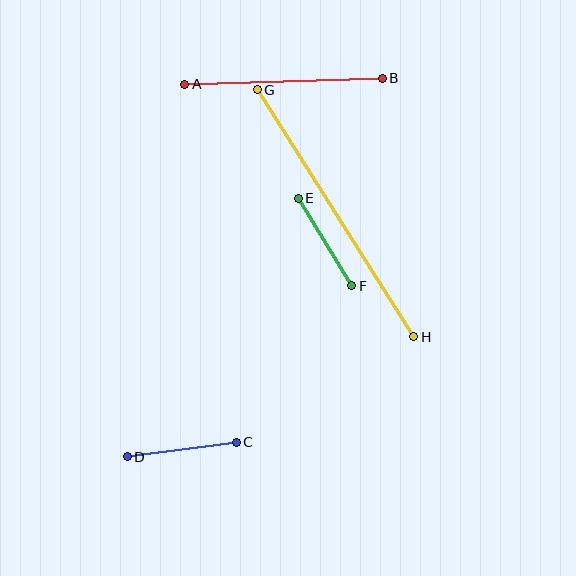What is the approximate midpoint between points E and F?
The midpoint is at approximately (325, 242) pixels.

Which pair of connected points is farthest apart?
Points G and H are farthest apart.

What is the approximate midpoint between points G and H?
The midpoint is at approximately (335, 213) pixels.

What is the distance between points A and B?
The distance is approximately 198 pixels.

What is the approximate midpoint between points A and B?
The midpoint is at approximately (284, 81) pixels.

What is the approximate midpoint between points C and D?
The midpoint is at approximately (182, 450) pixels.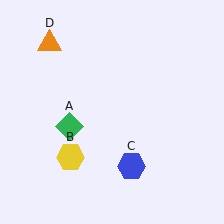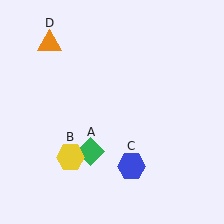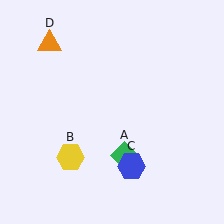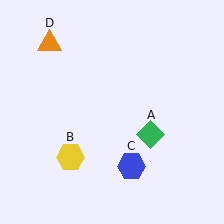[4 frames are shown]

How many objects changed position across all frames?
1 object changed position: green diamond (object A).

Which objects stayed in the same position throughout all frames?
Yellow hexagon (object B) and blue hexagon (object C) and orange triangle (object D) remained stationary.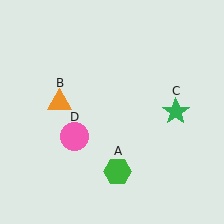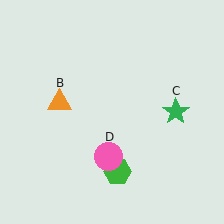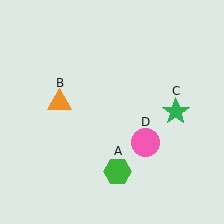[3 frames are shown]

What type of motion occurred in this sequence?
The pink circle (object D) rotated counterclockwise around the center of the scene.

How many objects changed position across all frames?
1 object changed position: pink circle (object D).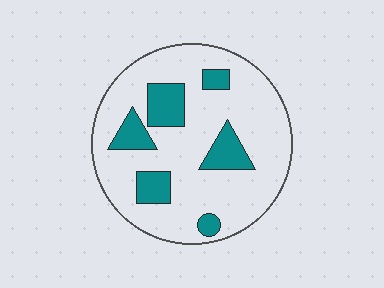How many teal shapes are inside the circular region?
6.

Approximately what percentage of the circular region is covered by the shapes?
Approximately 20%.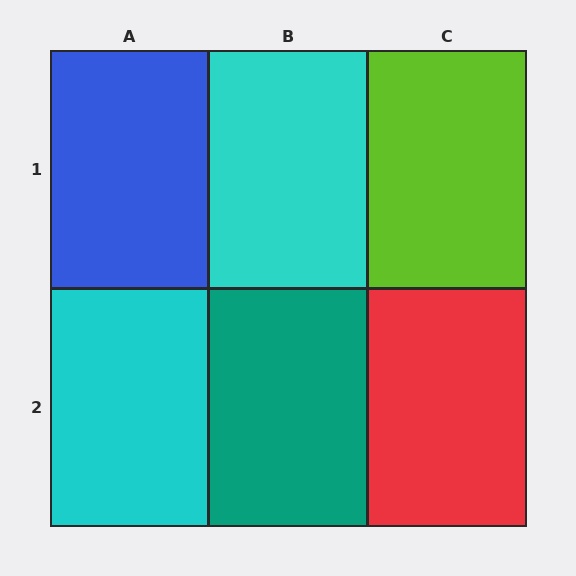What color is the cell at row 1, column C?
Lime.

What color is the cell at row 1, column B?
Cyan.